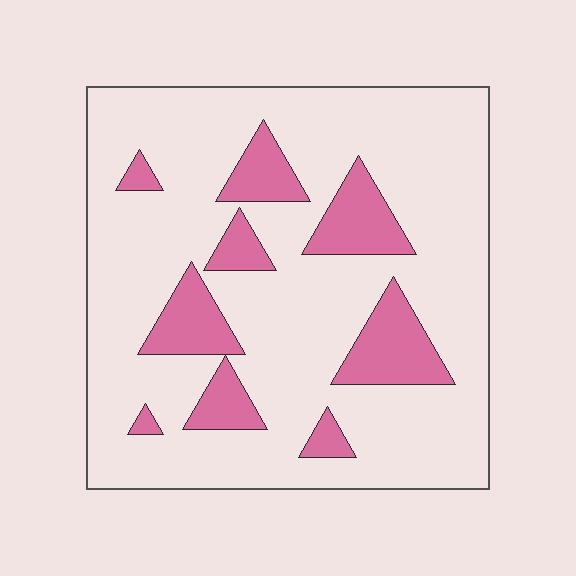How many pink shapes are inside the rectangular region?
9.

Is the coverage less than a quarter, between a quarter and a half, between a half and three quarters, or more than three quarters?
Less than a quarter.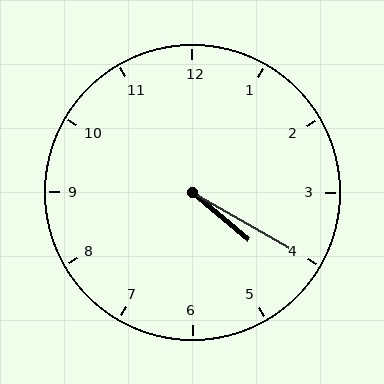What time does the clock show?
4:20.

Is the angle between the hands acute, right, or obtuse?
It is acute.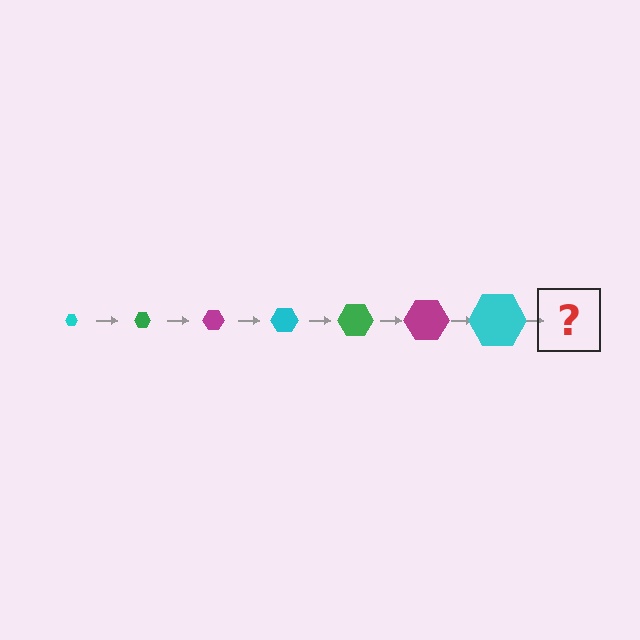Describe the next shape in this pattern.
It should be a green hexagon, larger than the previous one.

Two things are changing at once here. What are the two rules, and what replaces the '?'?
The two rules are that the hexagon grows larger each step and the color cycles through cyan, green, and magenta. The '?' should be a green hexagon, larger than the previous one.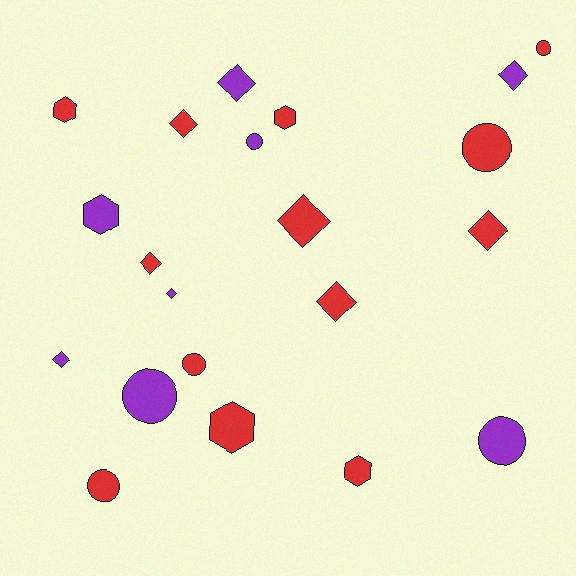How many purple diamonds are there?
There are 4 purple diamonds.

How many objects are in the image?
There are 21 objects.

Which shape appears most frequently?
Diamond, with 9 objects.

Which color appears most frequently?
Red, with 13 objects.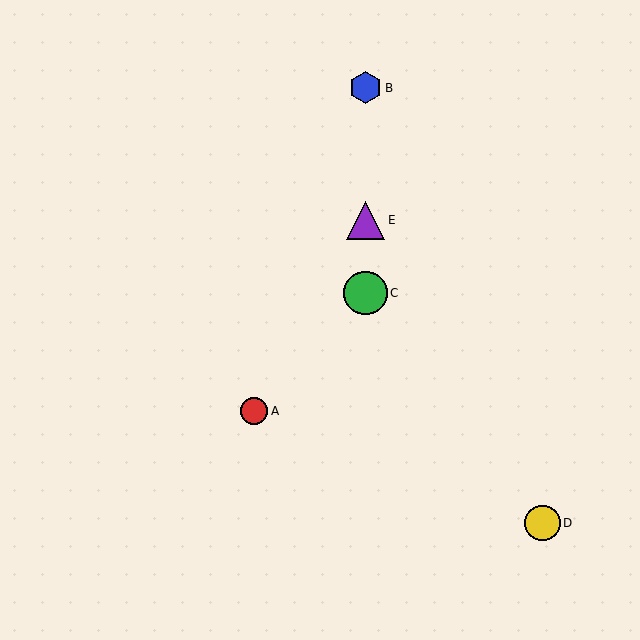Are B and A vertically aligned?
No, B is at x≈366 and A is at x≈254.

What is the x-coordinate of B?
Object B is at x≈366.